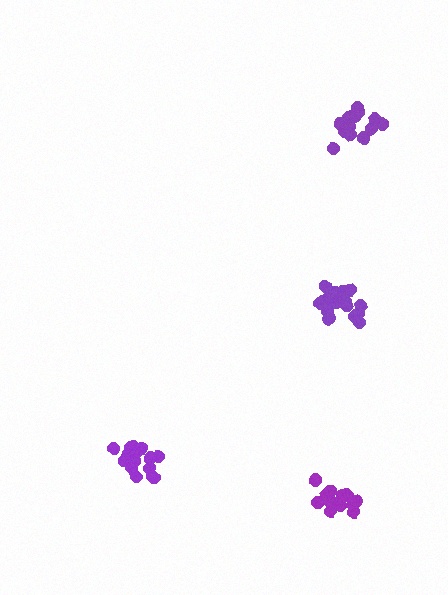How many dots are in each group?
Group 1: 18 dots, Group 2: 14 dots, Group 3: 15 dots, Group 4: 15 dots (62 total).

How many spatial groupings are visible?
There are 4 spatial groupings.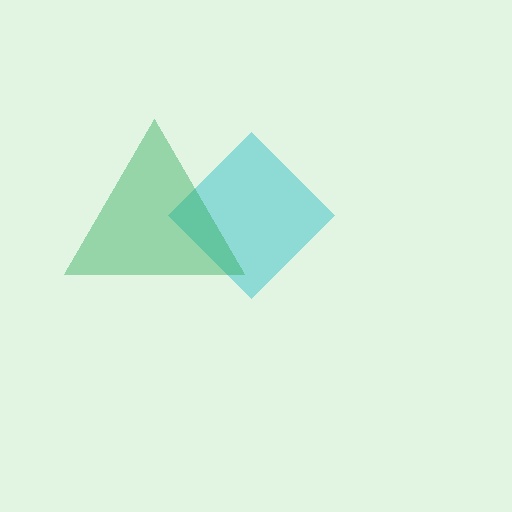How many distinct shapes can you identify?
There are 2 distinct shapes: a cyan diamond, a green triangle.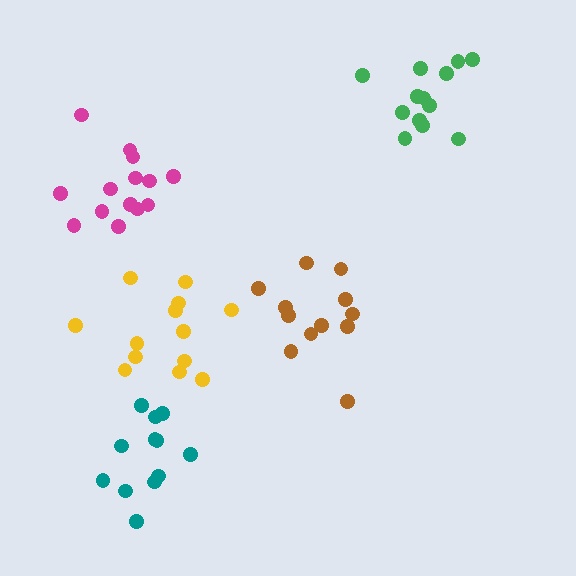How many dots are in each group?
Group 1: 13 dots, Group 2: 14 dots, Group 3: 12 dots, Group 4: 12 dots, Group 5: 13 dots (64 total).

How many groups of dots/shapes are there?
There are 5 groups.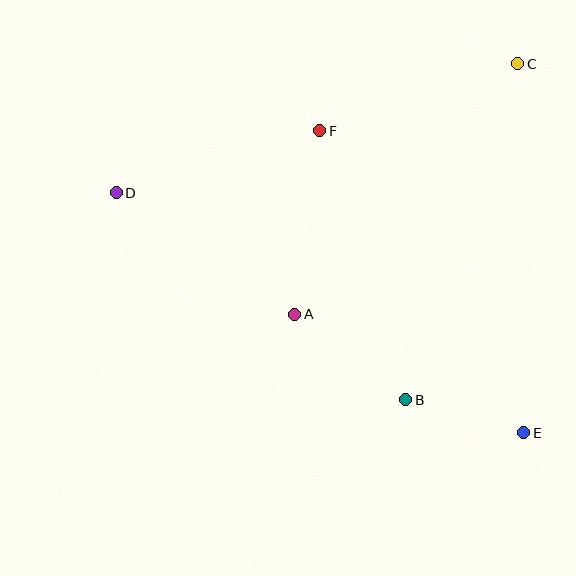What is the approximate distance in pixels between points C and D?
The distance between C and D is approximately 422 pixels.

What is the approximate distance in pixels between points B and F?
The distance between B and F is approximately 282 pixels.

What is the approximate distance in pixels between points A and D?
The distance between A and D is approximately 216 pixels.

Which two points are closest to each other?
Points B and E are closest to each other.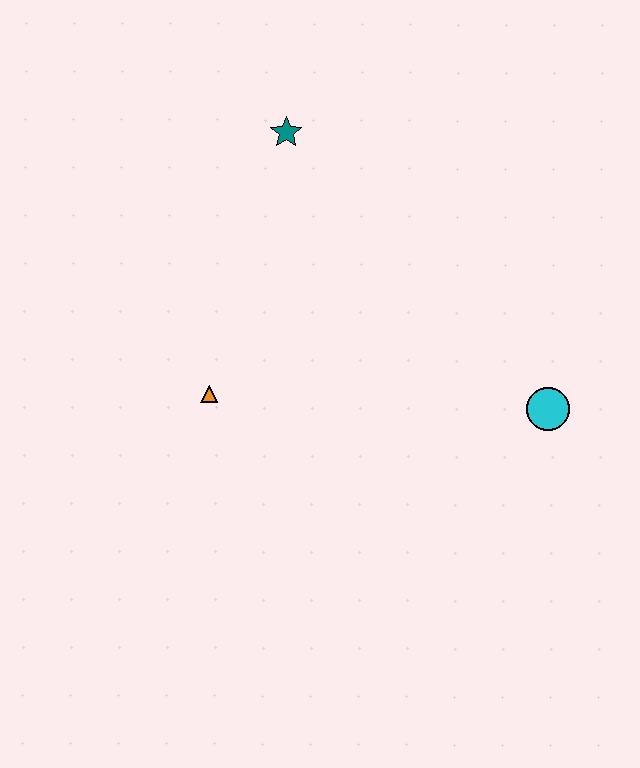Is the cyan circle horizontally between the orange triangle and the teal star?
No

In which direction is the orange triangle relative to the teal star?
The orange triangle is below the teal star.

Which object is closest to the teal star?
The orange triangle is closest to the teal star.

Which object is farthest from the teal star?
The cyan circle is farthest from the teal star.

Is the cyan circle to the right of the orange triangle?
Yes